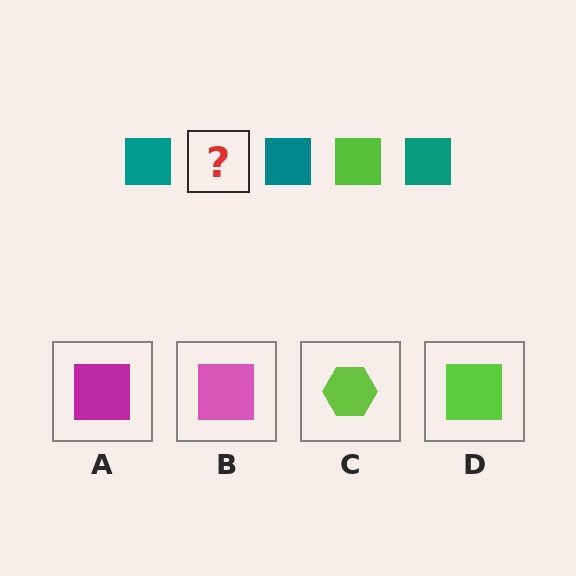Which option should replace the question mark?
Option D.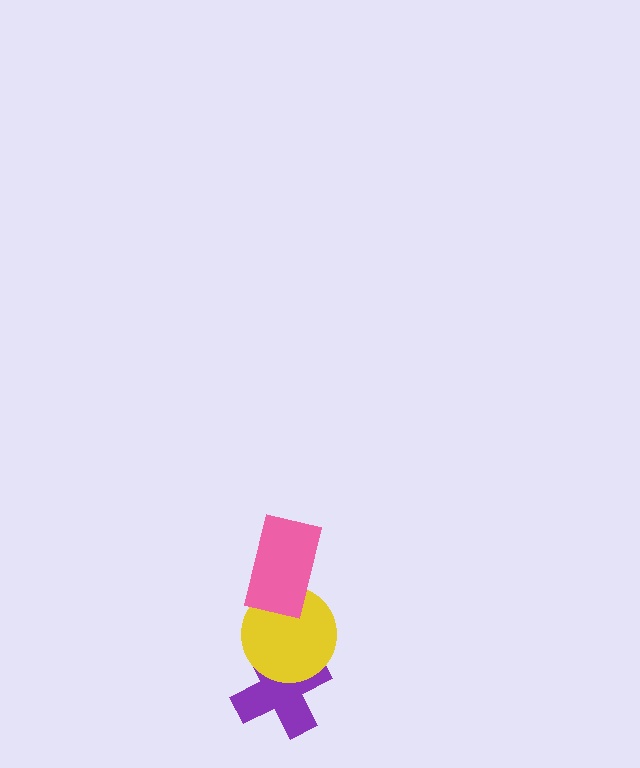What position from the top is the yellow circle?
The yellow circle is 2nd from the top.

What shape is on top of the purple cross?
The yellow circle is on top of the purple cross.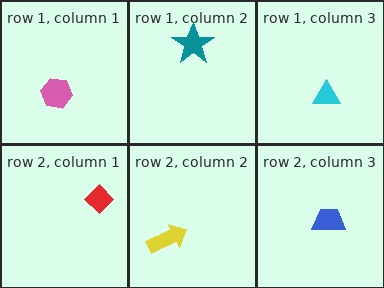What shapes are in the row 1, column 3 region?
The cyan triangle.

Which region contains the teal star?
The row 1, column 2 region.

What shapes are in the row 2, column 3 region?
The blue trapezoid.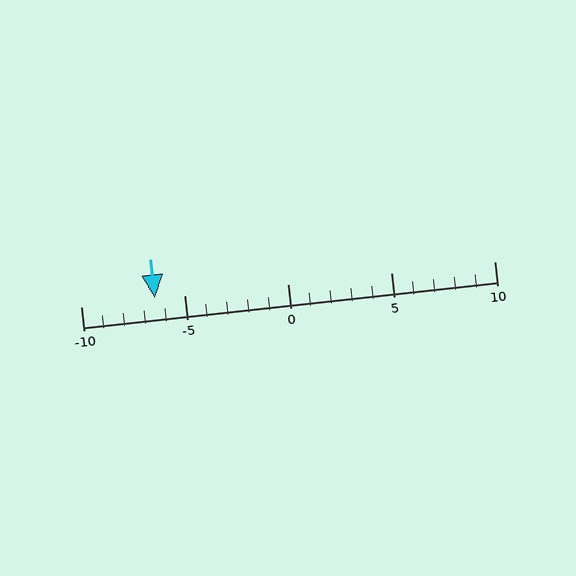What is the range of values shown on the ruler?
The ruler shows values from -10 to 10.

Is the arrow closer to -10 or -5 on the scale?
The arrow is closer to -5.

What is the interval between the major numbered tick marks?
The major tick marks are spaced 5 units apart.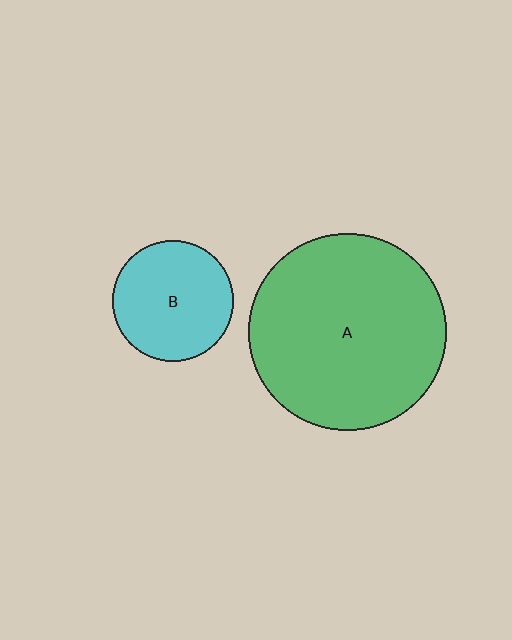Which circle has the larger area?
Circle A (green).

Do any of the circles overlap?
No, none of the circles overlap.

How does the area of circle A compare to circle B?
Approximately 2.7 times.